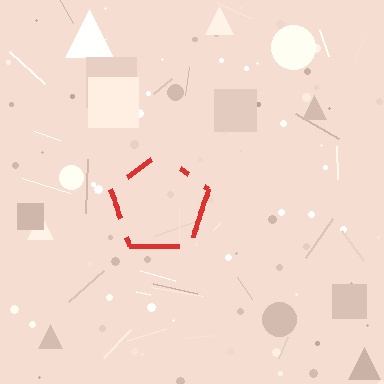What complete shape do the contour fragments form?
The contour fragments form a pentagon.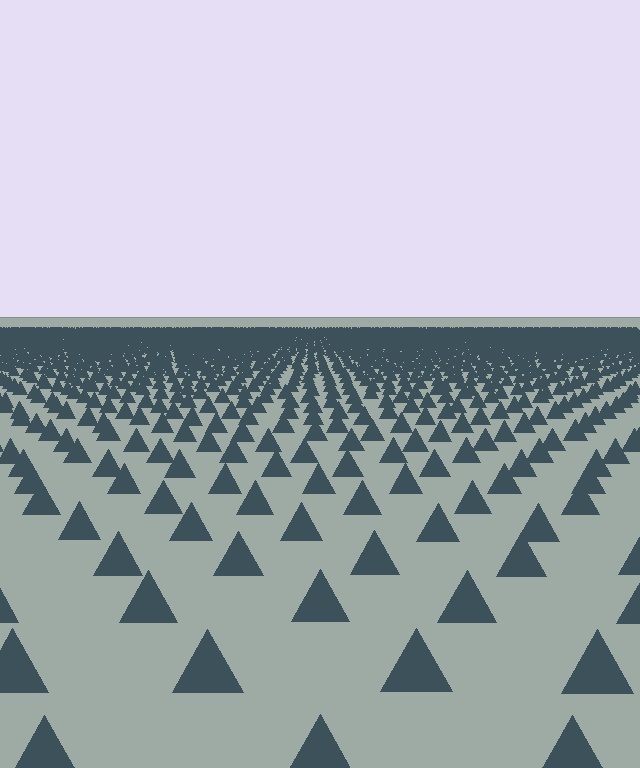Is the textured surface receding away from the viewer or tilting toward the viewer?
The surface is receding away from the viewer. Texture elements get smaller and denser toward the top.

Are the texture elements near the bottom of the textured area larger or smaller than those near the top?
Larger. Near the bottom, elements are closer to the viewer and appear at a bigger on-screen size.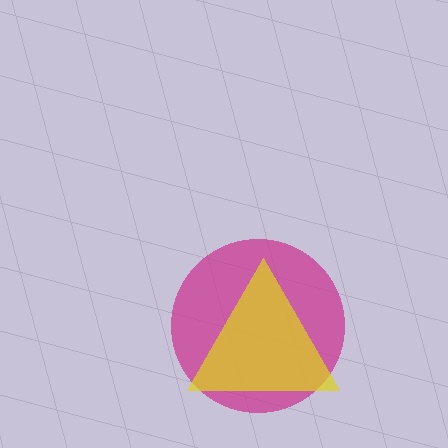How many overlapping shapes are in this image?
There are 2 overlapping shapes in the image.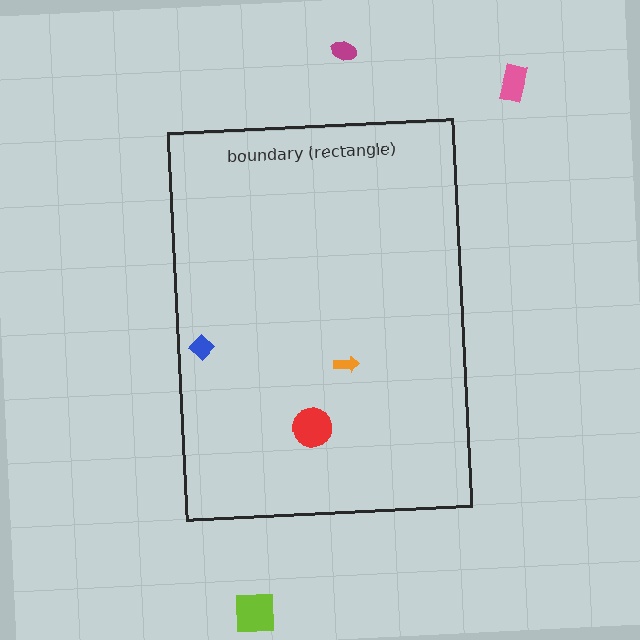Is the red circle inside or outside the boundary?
Inside.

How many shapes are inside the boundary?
3 inside, 3 outside.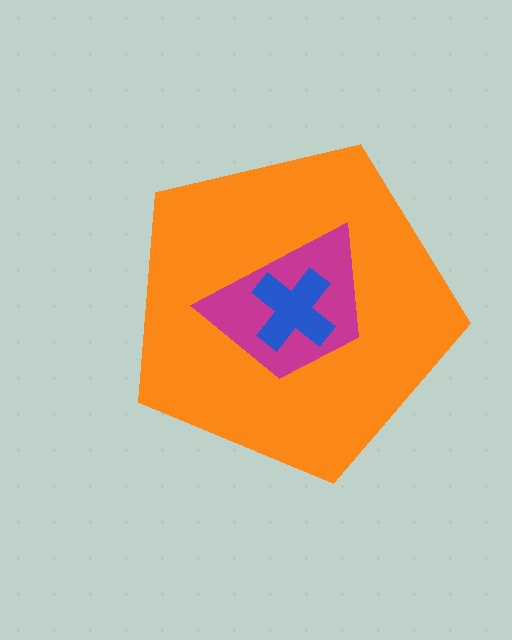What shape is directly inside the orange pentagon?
The magenta trapezoid.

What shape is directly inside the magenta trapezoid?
The blue cross.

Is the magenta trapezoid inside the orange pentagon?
Yes.